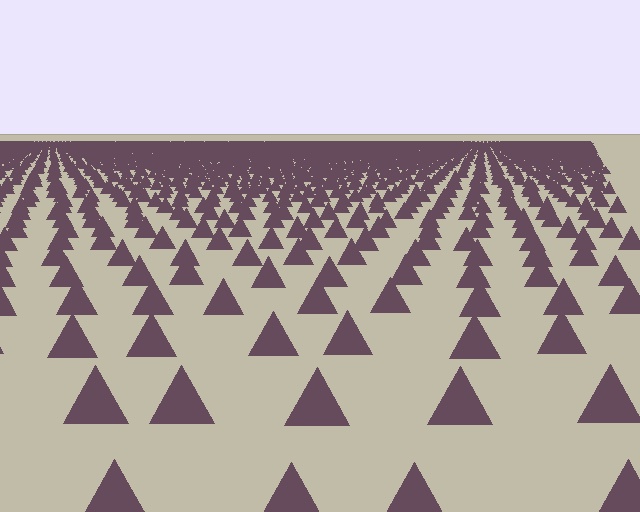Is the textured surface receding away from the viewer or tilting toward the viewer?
The surface is receding away from the viewer. Texture elements get smaller and denser toward the top.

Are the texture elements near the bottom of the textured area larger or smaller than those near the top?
Larger. Near the bottom, elements are closer to the viewer and appear at a bigger on-screen size.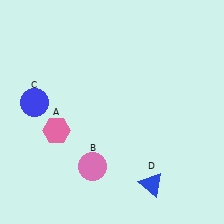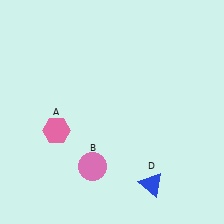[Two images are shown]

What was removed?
The blue circle (C) was removed in Image 2.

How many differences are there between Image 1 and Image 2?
There is 1 difference between the two images.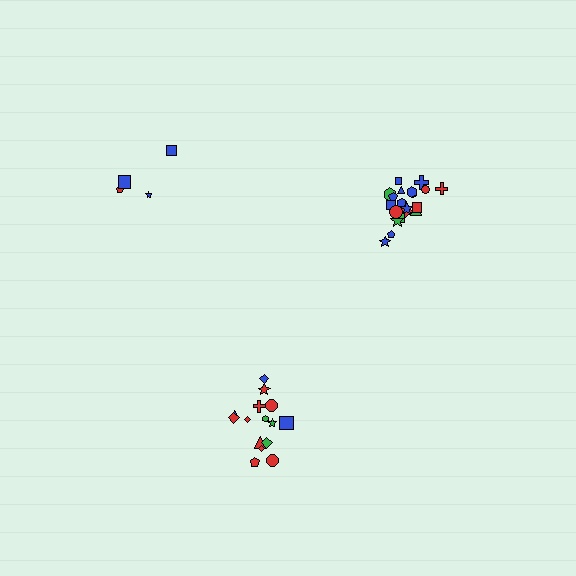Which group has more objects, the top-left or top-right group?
The top-right group.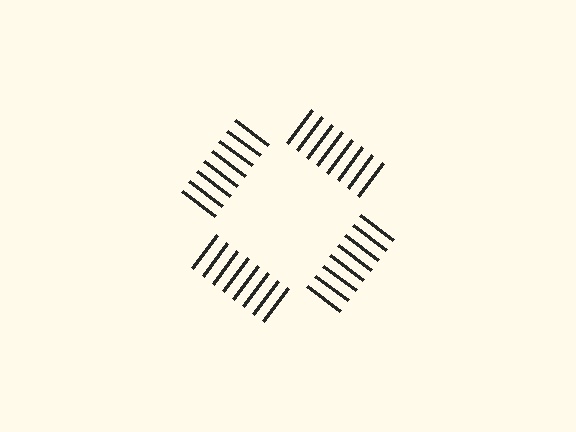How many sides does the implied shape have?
4 sides — the line-ends trace a square.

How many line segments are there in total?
32 — 8 along each of the 4 edges.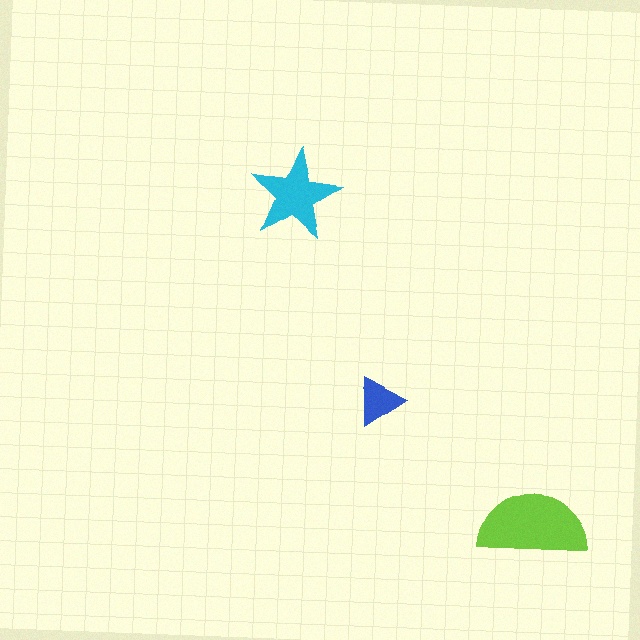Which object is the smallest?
The blue triangle.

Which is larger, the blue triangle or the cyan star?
The cyan star.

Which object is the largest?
The lime semicircle.